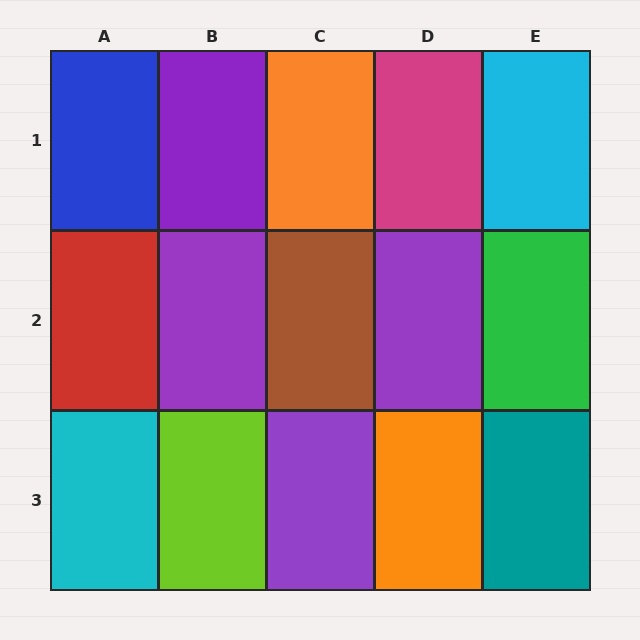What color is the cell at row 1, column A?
Blue.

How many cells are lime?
1 cell is lime.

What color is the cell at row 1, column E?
Cyan.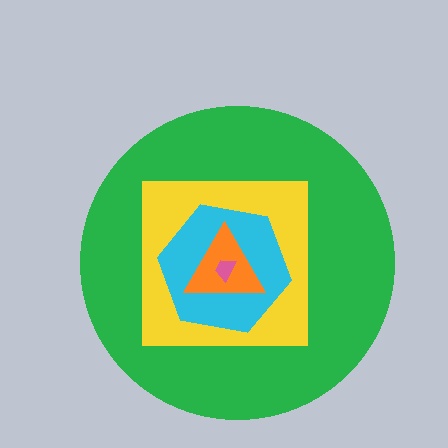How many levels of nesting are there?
5.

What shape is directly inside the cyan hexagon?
The orange triangle.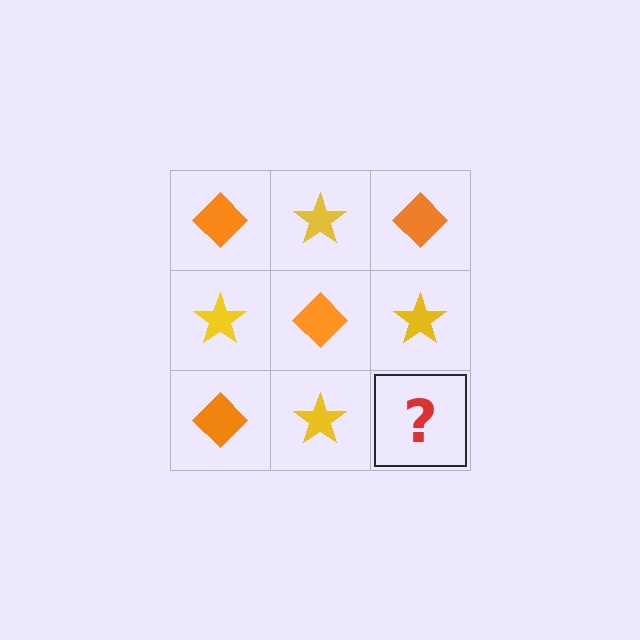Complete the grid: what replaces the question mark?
The question mark should be replaced with an orange diamond.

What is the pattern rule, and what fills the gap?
The rule is that it alternates orange diamond and yellow star in a checkerboard pattern. The gap should be filled with an orange diamond.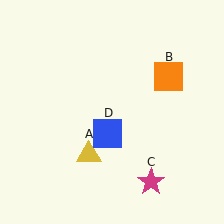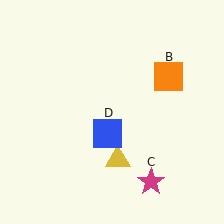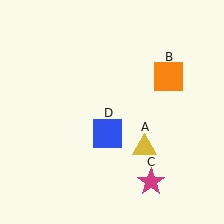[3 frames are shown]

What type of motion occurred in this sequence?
The yellow triangle (object A) rotated counterclockwise around the center of the scene.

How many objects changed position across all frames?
1 object changed position: yellow triangle (object A).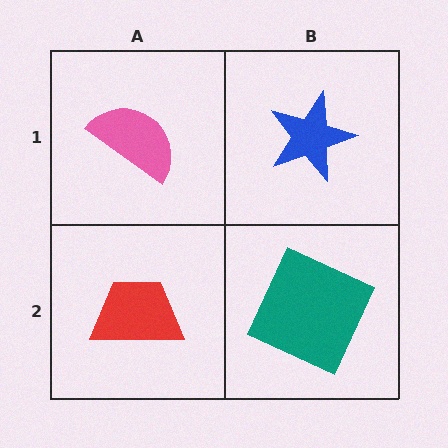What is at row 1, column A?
A pink semicircle.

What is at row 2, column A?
A red trapezoid.